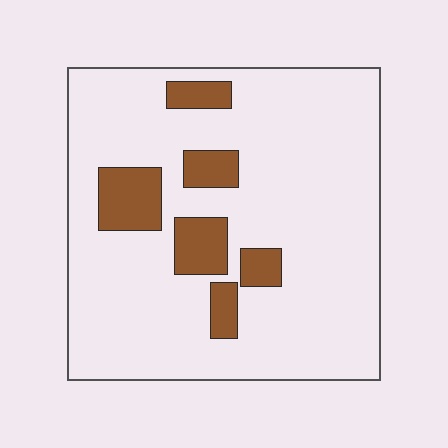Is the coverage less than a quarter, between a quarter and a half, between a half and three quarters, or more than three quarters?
Less than a quarter.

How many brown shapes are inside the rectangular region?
6.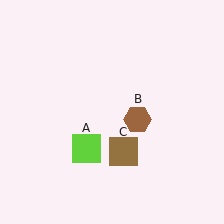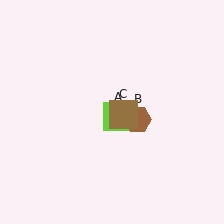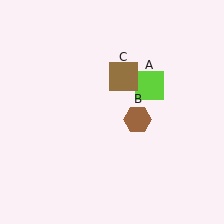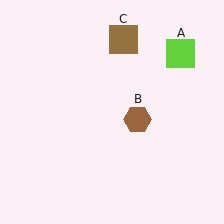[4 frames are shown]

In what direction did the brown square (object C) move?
The brown square (object C) moved up.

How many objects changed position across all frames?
2 objects changed position: lime square (object A), brown square (object C).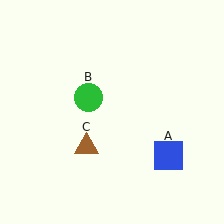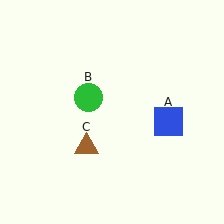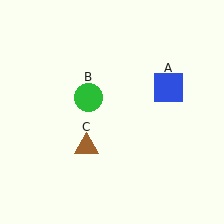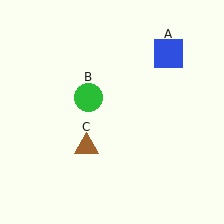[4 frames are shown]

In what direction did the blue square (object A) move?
The blue square (object A) moved up.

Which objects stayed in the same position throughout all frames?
Green circle (object B) and brown triangle (object C) remained stationary.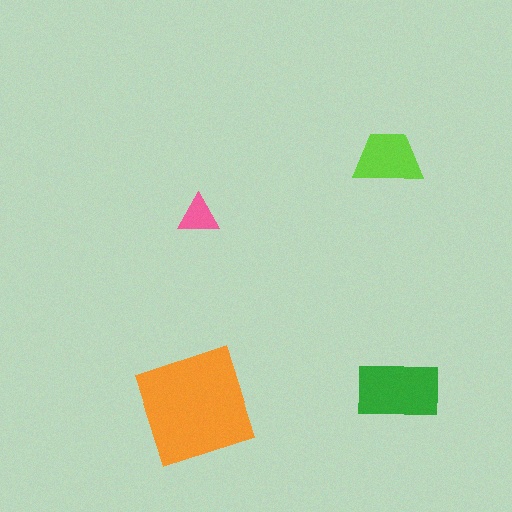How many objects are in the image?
There are 4 objects in the image.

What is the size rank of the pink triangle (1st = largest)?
4th.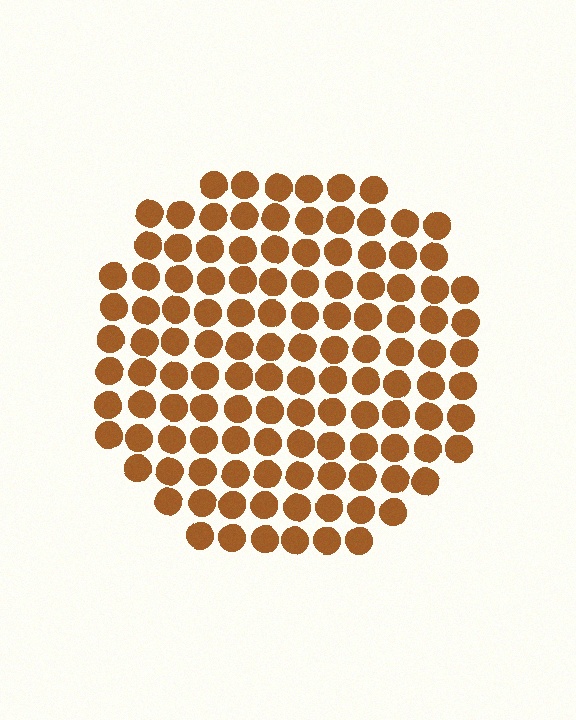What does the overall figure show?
The overall figure shows a circle.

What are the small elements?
The small elements are circles.